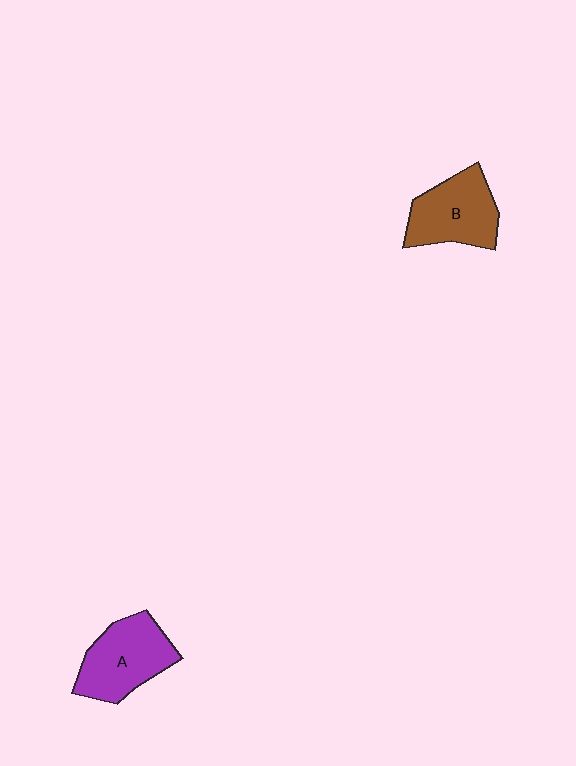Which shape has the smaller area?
Shape B (brown).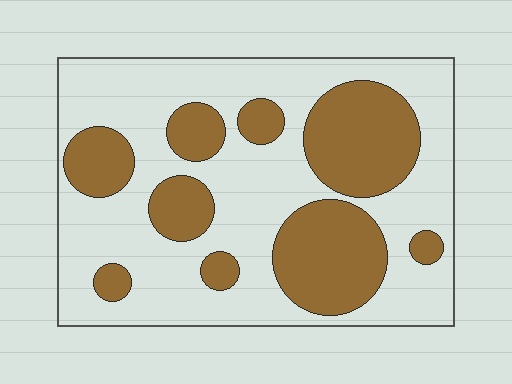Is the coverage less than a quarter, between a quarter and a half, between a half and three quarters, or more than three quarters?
Between a quarter and a half.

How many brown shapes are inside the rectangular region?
9.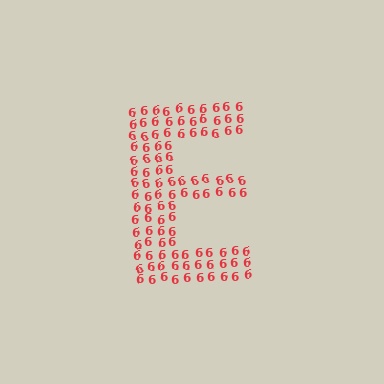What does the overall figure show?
The overall figure shows the letter E.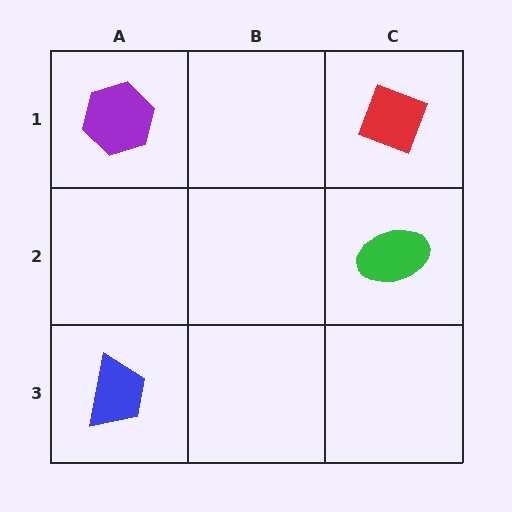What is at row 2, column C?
A green ellipse.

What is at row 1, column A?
A purple hexagon.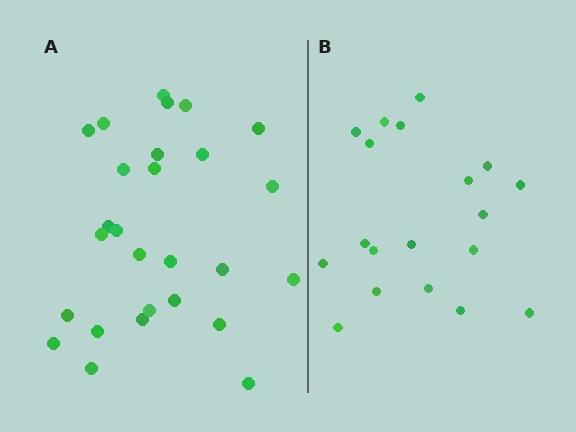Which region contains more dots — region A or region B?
Region A (the left region) has more dots.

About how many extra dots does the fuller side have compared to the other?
Region A has roughly 8 or so more dots than region B.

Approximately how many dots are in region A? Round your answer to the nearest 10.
About 30 dots. (The exact count is 27, which rounds to 30.)